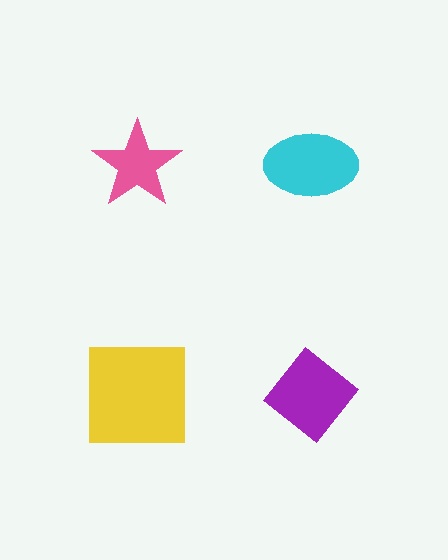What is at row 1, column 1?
A pink star.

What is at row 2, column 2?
A purple diamond.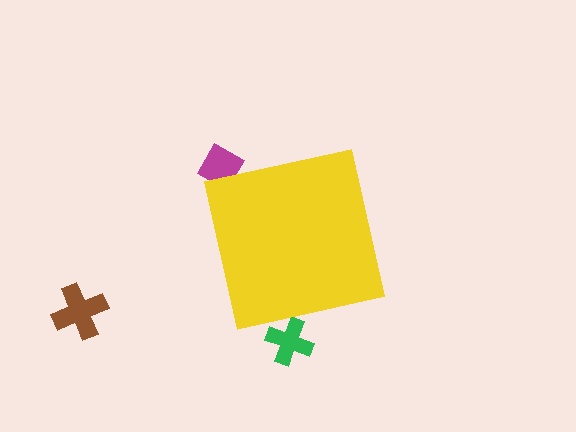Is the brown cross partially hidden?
No, the brown cross is fully visible.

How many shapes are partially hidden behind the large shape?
2 shapes are partially hidden.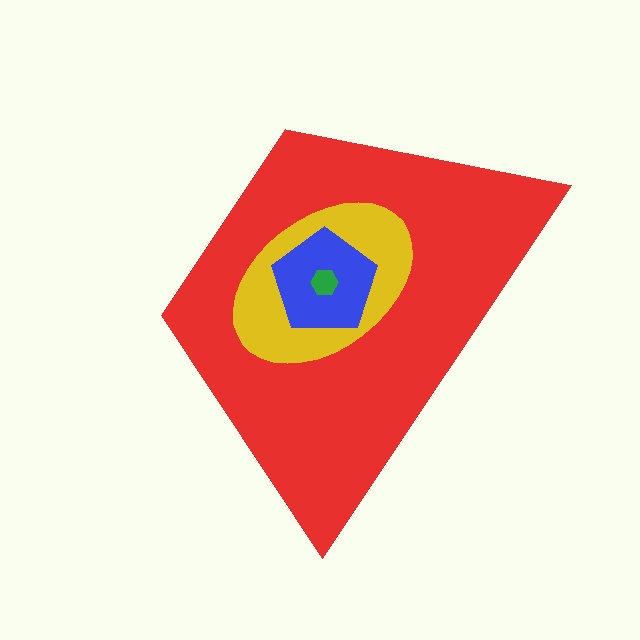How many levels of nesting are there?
4.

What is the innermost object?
The green hexagon.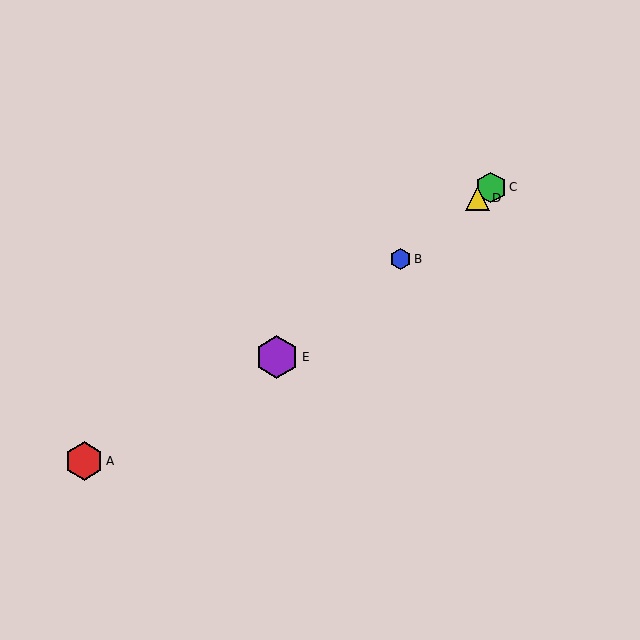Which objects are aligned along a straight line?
Objects B, C, D, E are aligned along a straight line.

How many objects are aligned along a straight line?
4 objects (B, C, D, E) are aligned along a straight line.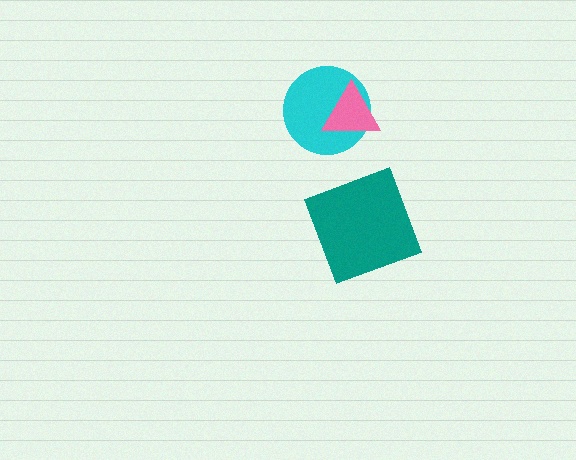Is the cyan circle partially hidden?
Yes, it is partially covered by another shape.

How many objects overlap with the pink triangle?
1 object overlaps with the pink triangle.